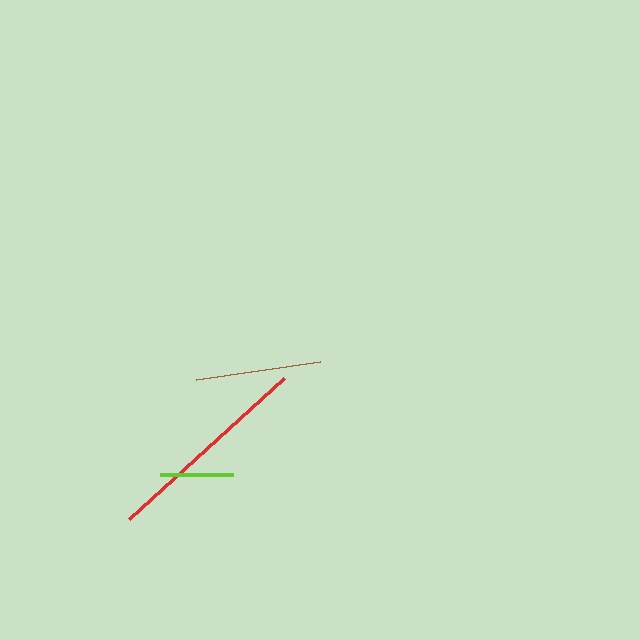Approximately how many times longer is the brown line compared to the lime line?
The brown line is approximately 1.7 times the length of the lime line.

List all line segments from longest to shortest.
From longest to shortest: red, brown, lime.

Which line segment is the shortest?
The lime line is the shortest at approximately 73 pixels.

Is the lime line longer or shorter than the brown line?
The brown line is longer than the lime line.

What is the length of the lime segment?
The lime segment is approximately 73 pixels long.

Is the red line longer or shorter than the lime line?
The red line is longer than the lime line.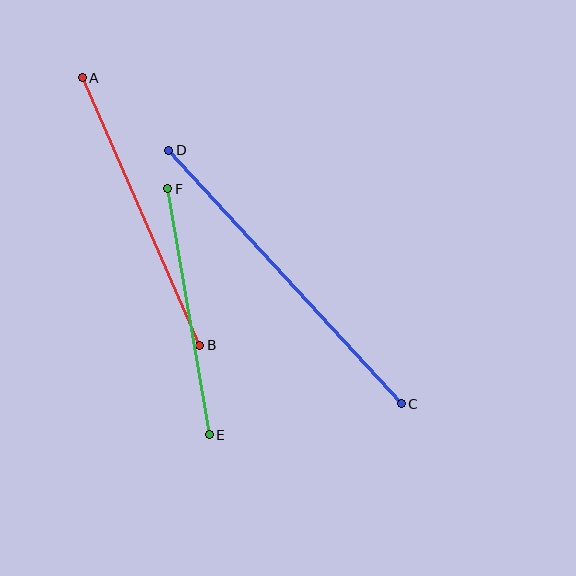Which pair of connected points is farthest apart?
Points C and D are farthest apart.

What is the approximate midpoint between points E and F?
The midpoint is at approximately (189, 312) pixels.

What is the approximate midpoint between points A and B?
The midpoint is at approximately (141, 211) pixels.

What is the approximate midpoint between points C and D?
The midpoint is at approximately (285, 277) pixels.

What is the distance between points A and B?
The distance is approximately 292 pixels.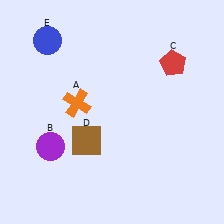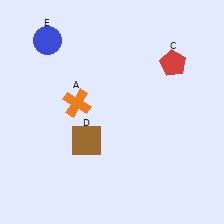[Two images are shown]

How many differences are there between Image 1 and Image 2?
There is 1 difference between the two images.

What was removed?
The purple circle (B) was removed in Image 2.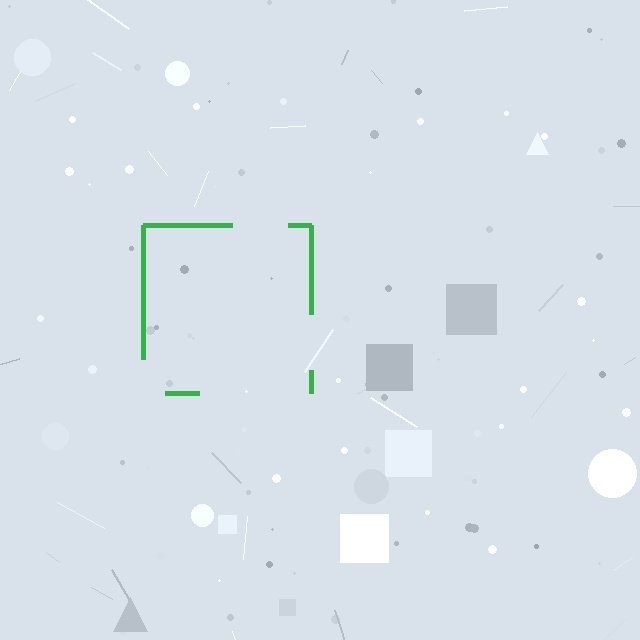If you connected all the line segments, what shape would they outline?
They would outline a square.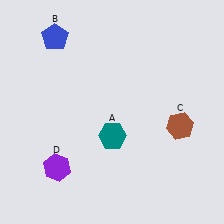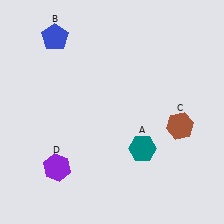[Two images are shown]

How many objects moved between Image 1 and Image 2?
1 object moved between the two images.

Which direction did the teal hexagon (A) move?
The teal hexagon (A) moved right.